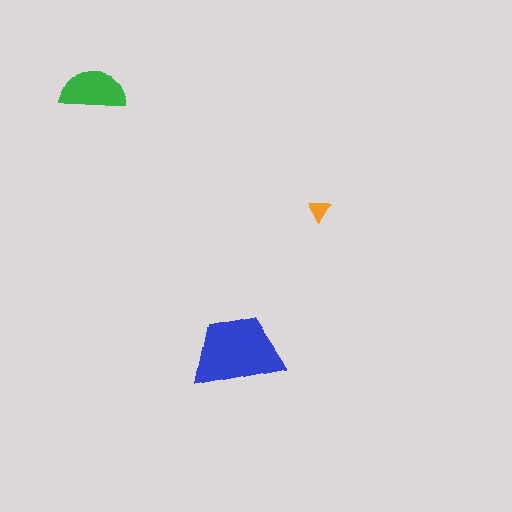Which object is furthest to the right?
The orange triangle is rightmost.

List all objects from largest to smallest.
The blue trapezoid, the green semicircle, the orange triangle.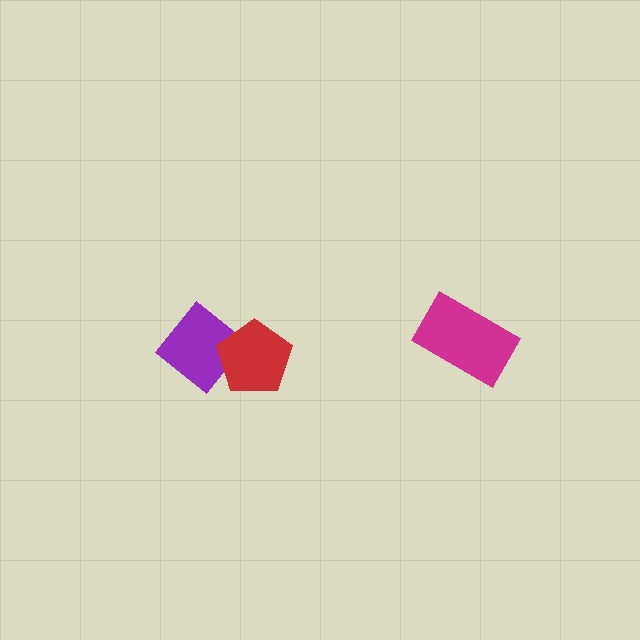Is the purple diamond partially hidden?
Yes, it is partially covered by another shape.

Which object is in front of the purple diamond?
The red pentagon is in front of the purple diamond.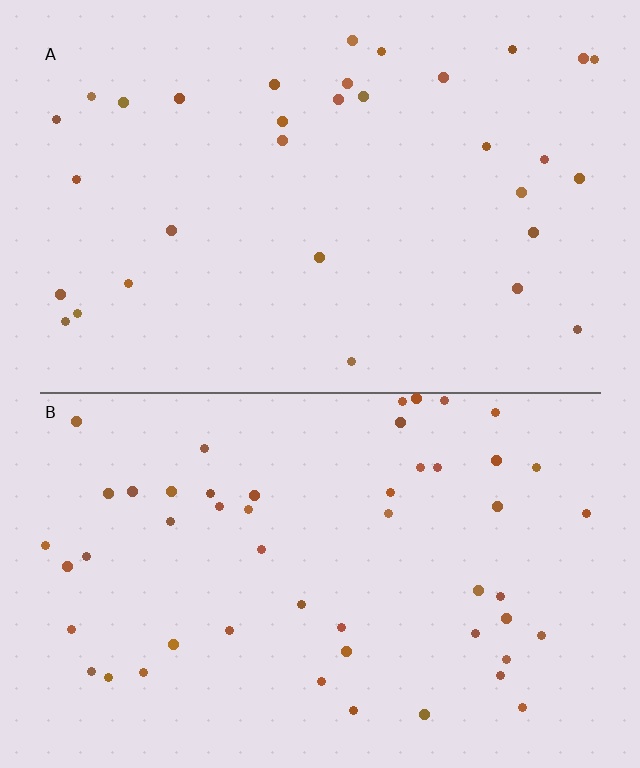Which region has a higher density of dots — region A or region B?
B (the bottom).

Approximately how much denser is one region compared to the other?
Approximately 1.6× — region B over region A.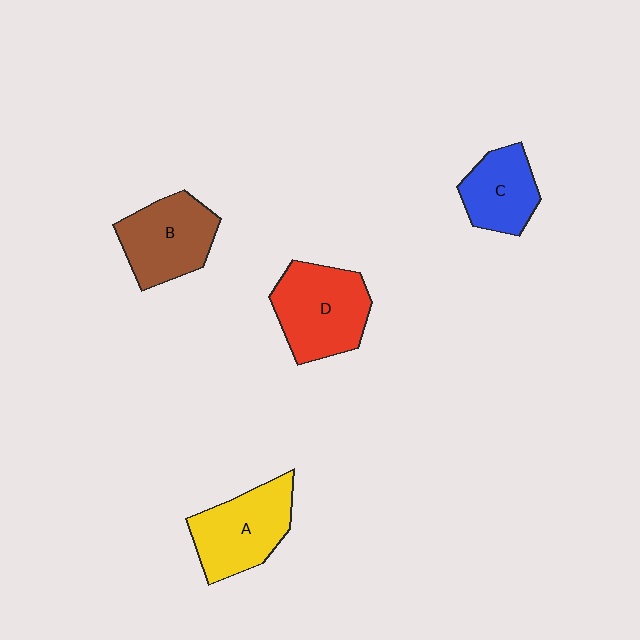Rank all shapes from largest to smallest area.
From largest to smallest: D (red), A (yellow), B (brown), C (blue).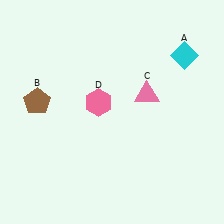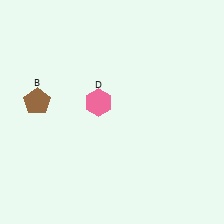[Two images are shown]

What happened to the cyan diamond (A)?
The cyan diamond (A) was removed in Image 2. It was in the top-right area of Image 1.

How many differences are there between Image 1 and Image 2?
There are 2 differences between the two images.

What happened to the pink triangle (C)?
The pink triangle (C) was removed in Image 2. It was in the top-right area of Image 1.